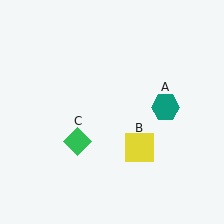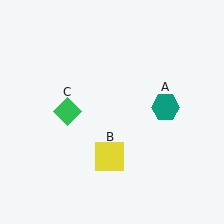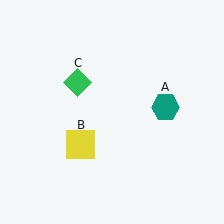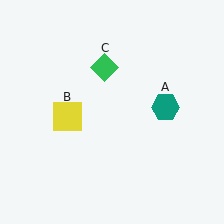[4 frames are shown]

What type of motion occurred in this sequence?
The yellow square (object B), green diamond (object C) rotated clockwise around the center of the scene.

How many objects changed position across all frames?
2 objects changed position: yellow square (object B), green diamond (object C).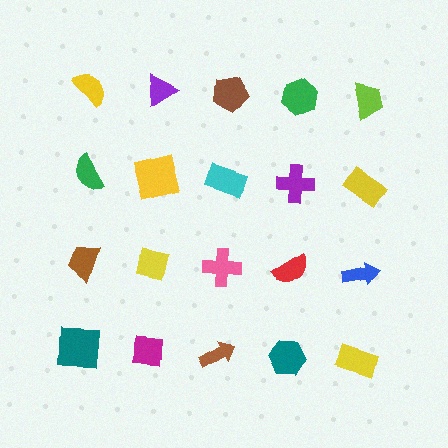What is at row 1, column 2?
A purple triangle.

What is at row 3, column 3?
A pink cross.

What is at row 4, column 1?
A teal square.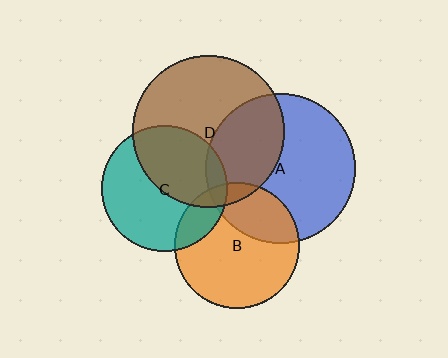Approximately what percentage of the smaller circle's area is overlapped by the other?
Approximately 35%.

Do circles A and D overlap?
Yes.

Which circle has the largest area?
Circle D (brown).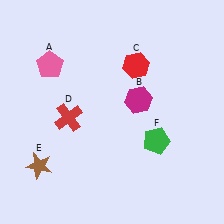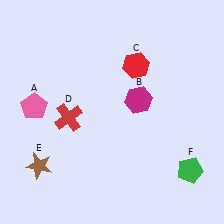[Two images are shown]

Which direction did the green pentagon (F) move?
The green pentagon (F) moved right.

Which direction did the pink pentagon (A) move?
The pink pentagon (A) moved down.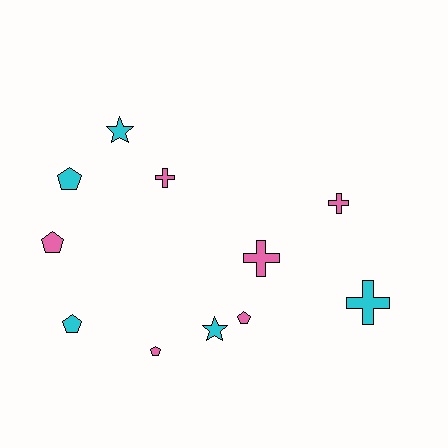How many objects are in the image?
There are 11 objects.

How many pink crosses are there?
There are 3 pink crosses.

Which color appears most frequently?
Pink, with 6 objects.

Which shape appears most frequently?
Pentagon, with 5 objects.